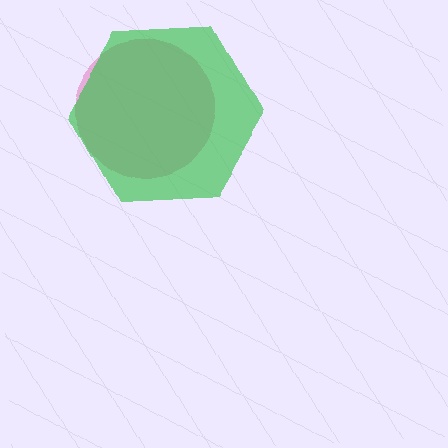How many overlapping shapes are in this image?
There are 2 overlapping shapes in the image.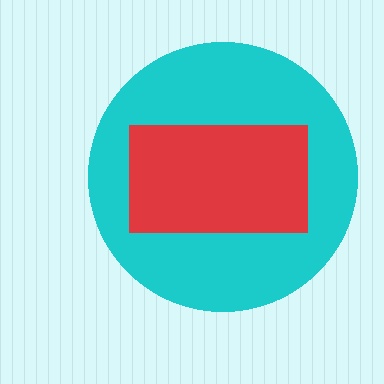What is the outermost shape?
The cyan circle.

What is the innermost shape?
The red rectangle.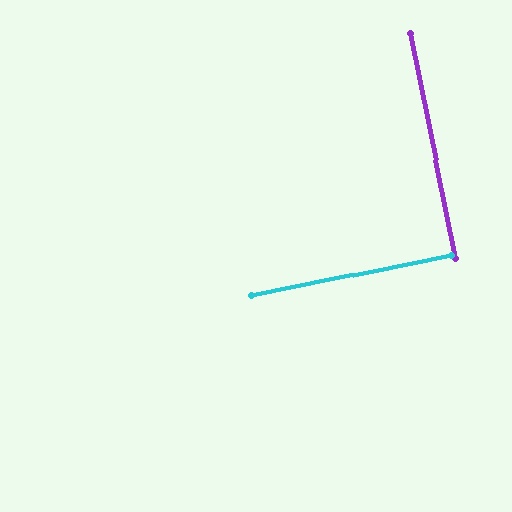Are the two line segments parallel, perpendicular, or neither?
Perpendicular — they meet at approximately 90°.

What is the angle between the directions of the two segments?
Approximately 90 degrees.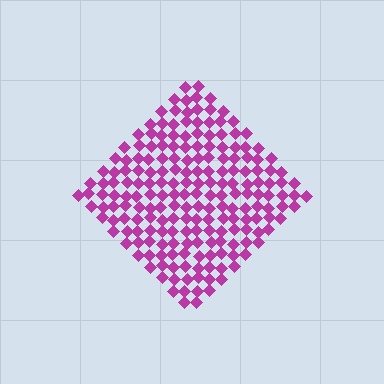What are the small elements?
The small elements are diamonds.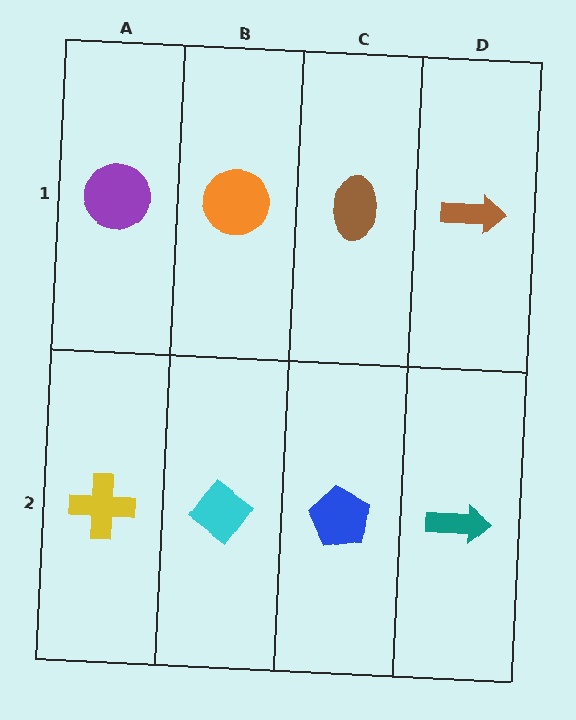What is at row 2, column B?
A cyan diamond.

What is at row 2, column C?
A blue pentagon.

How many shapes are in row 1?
4 shapes.